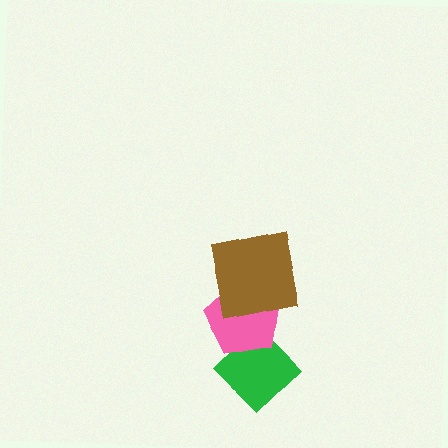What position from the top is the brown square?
The brown square is 1st from the top.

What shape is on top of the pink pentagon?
The brown square is on top of the pink pentagon.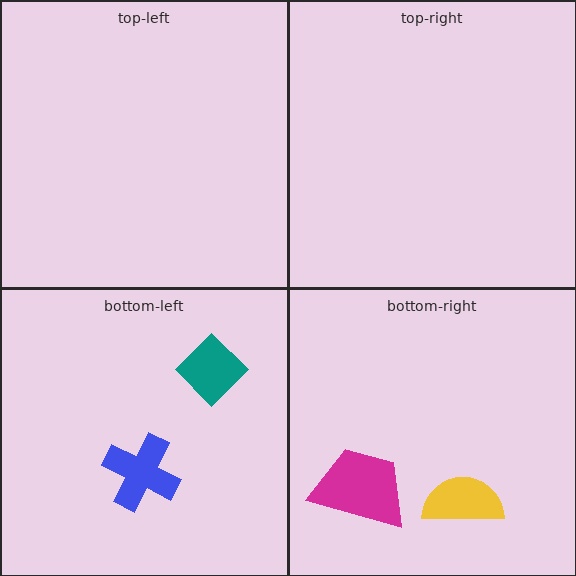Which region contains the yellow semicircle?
The bottom-right region.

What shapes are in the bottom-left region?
The blue cross, the teal diamond.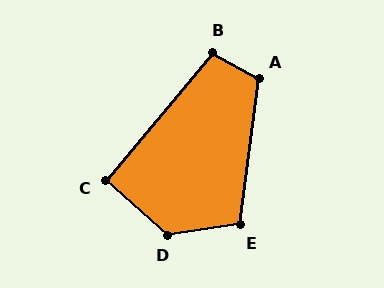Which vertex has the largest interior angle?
D, at approximately 131 degrees.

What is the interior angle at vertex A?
Approximately 112 degrees (obtuse).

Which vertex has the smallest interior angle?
C, at approximately 91 degrees.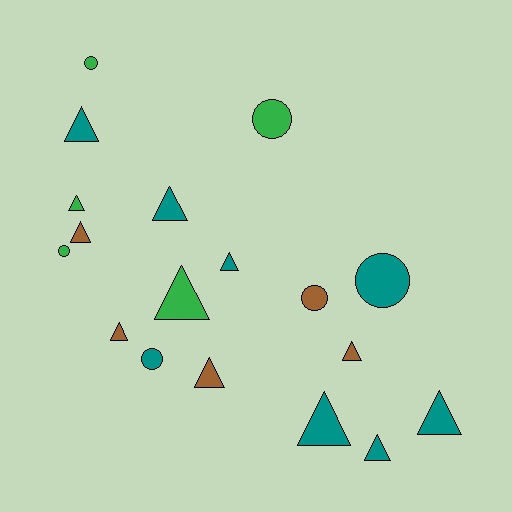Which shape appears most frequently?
Triangle, with 12 objects.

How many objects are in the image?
There are 18 objects.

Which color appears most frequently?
Teal, with 8 objects.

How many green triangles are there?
There are 2 green triangles.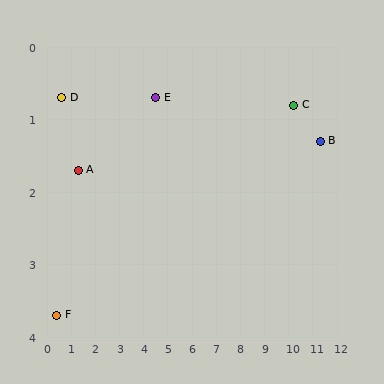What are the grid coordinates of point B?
Point B is at approximately (11.3, 1.3).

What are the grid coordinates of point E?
Point E is at approximately (4.5, 0.7).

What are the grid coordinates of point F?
Point F is at approximately (0.4, 3.7).